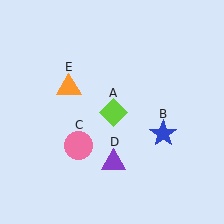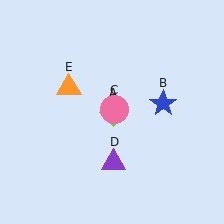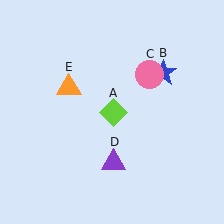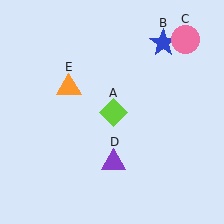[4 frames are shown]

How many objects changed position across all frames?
2 objects changed position: blue star (object B), pink circle (object C).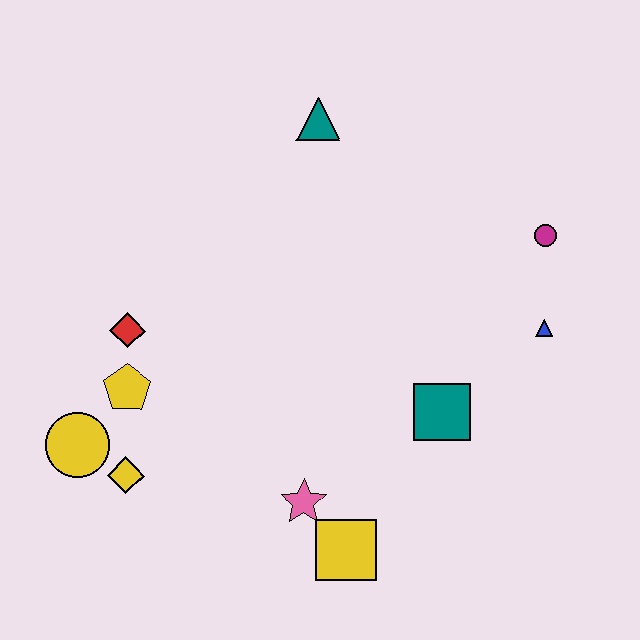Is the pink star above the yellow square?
Yes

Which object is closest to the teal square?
The blue triangle is closest to the teal square.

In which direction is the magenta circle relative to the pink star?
The magenta circle is above the pink star.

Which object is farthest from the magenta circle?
The yellow circle is farthest from the magenta circle.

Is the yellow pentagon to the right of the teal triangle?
No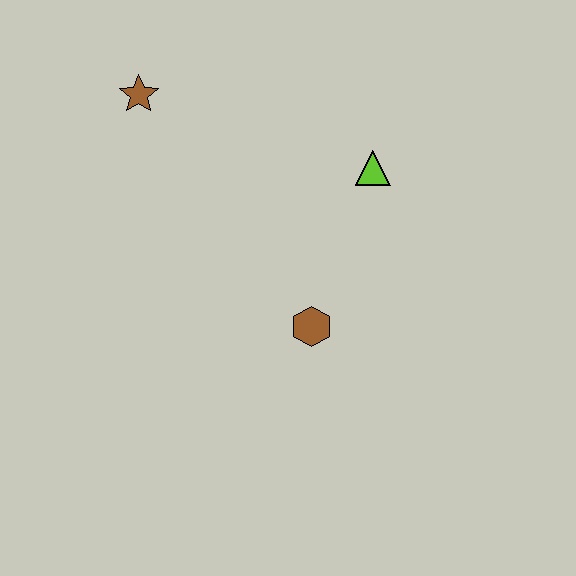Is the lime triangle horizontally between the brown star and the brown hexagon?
No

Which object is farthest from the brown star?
The brown hexagon is farthest from the brown star.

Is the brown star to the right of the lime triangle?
No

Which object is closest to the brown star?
The lime triangle is closest to the brown star.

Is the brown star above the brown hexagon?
Yes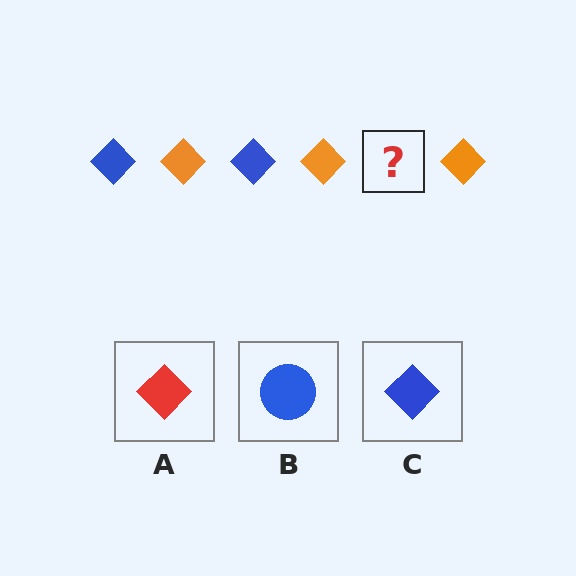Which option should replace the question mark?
Option C.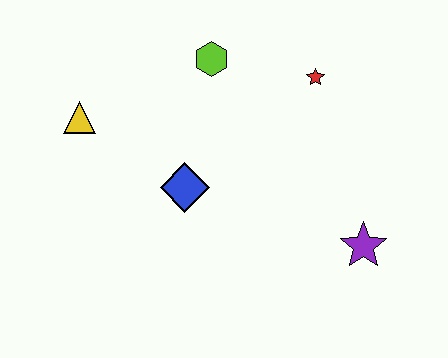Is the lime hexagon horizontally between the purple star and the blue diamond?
Yes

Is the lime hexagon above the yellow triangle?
Yes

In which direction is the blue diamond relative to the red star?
The blue diamond is to the left of the red star.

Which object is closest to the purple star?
The red star is closest to the purple star.